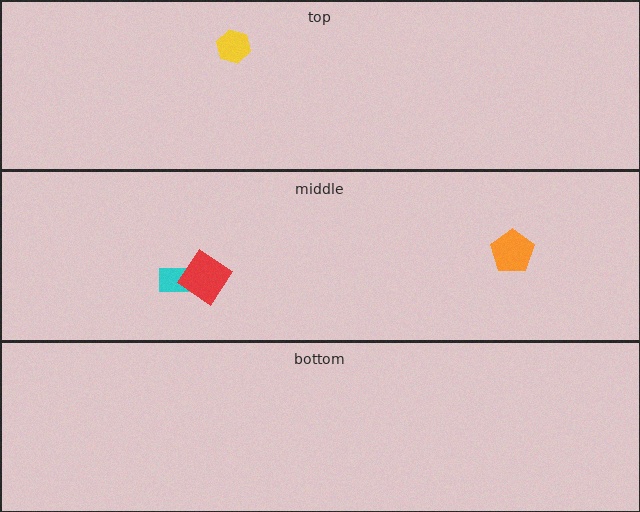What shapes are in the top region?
The yellow hexagon.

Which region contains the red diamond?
The middle region.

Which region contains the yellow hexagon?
The top region.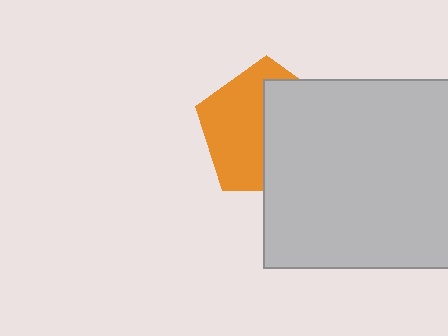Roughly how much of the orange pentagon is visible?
About half of it is visible (roughly 51%).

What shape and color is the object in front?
The object in front is a light gray square.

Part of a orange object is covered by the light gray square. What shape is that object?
It is a pentagon.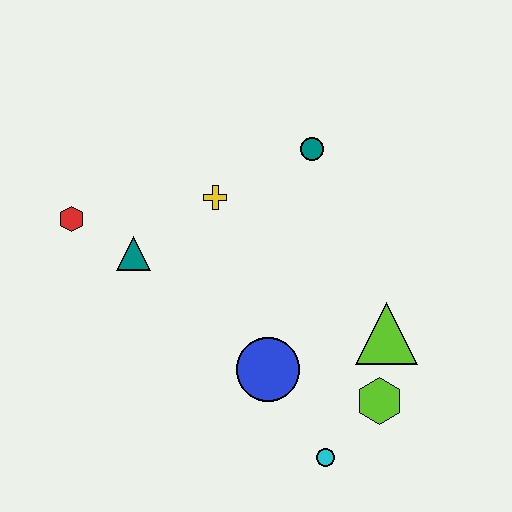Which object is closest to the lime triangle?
The lime hexagon is closest to the lime triangle.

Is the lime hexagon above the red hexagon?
No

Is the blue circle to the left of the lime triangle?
Yes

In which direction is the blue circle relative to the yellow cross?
The blue circle is below the yellow cross.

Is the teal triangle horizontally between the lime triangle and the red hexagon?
Yes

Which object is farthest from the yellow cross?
The cyan circle is farthest from the yellow cross.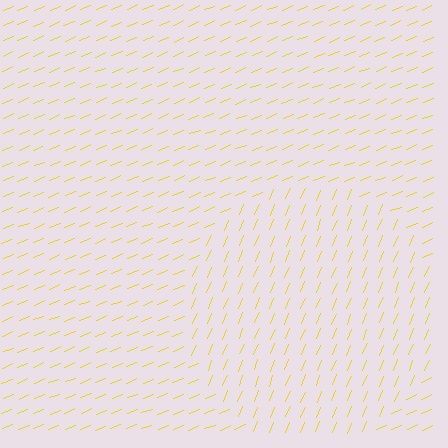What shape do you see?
I see a circle.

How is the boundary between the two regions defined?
The boundary is defined purely by a change in line orientation (approximately 45 degrees difference). All lines are the same color and thickness.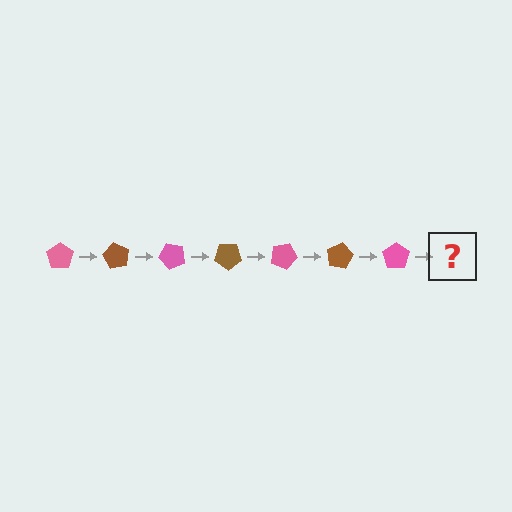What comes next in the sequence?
The next element should be a brown pentagon, rotated 420 degrees from the start.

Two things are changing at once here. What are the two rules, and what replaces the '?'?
The two rules are that it rotates 60 degrees each step and the color cycles through pink and brown. The '?' should be a brown pentagon, rotated 420 degrees from the start.